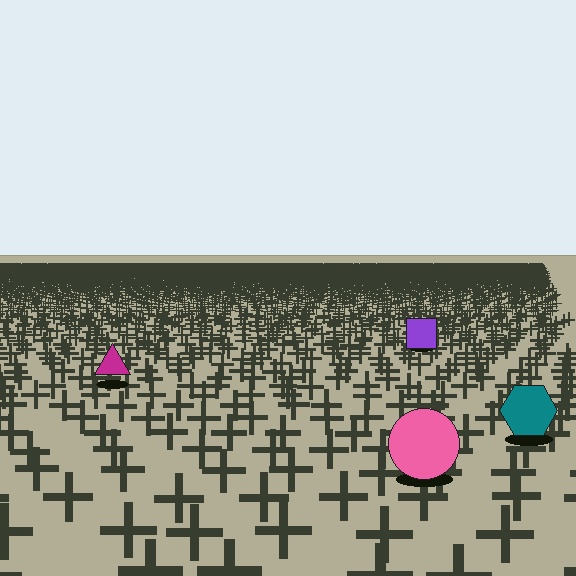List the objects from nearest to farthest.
From nearest to farthest: the pink circle, the teal hexagon, the magenta triangle, the purple square.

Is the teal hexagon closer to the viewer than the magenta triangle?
Yes. The teal hexagon is closer — you can tell from the texture gradient: the ground texture is coarser near it.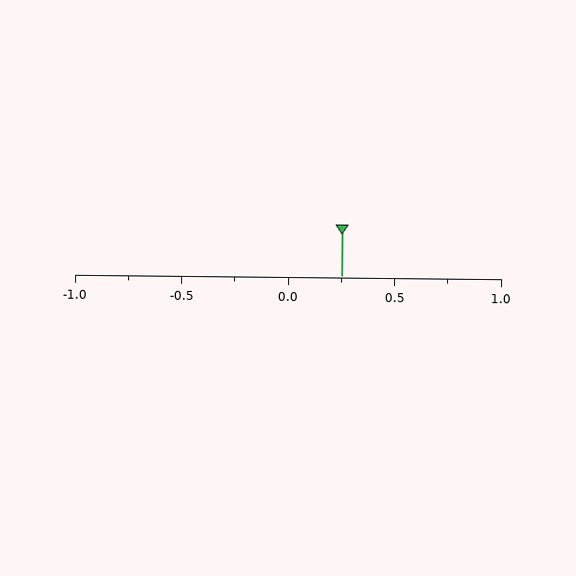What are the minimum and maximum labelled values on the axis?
The axis runs from -1.0 to 1.0.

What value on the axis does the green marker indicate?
The marker indicates approximately 0.25.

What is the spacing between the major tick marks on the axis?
The major ticks are spaced 0.5 apart.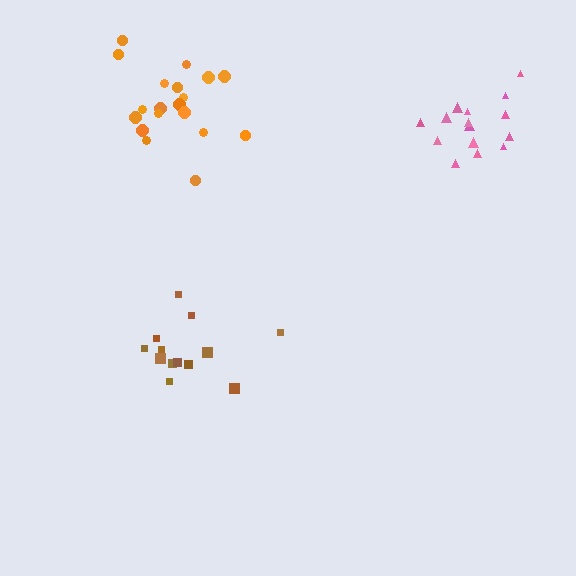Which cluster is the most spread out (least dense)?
Orange.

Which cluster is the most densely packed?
Pink.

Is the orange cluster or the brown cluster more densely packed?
Brown.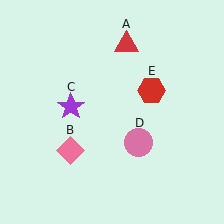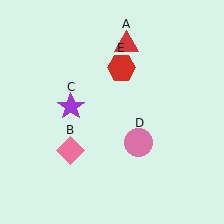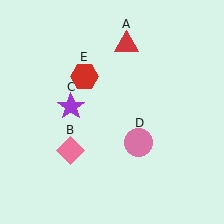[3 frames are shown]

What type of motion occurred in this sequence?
The red hexagon (object E) rotated counterclockwise around the center of the scene.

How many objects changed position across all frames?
1 object changed position: red hexagon (object E).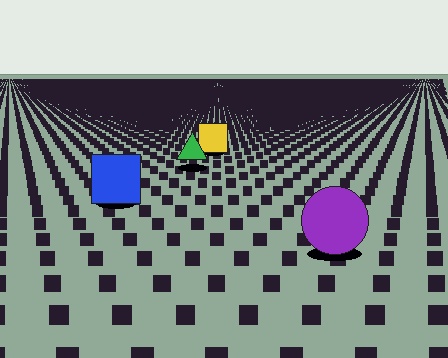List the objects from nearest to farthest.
From nearest to farthest: the purple circle, the blue square, the green triangle, the yellow square.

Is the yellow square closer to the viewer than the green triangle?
No. The green triangle is closer — you can tell from the texture gradient: the ground texture is coarser near it.